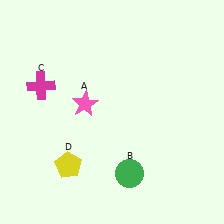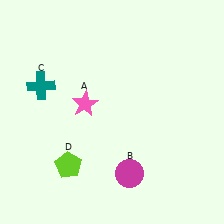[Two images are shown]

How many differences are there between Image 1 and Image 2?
There are 3 differences between the two images.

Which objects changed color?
B changed from green to magenta. C changed from magenta to teal. D changed from yellow to lime.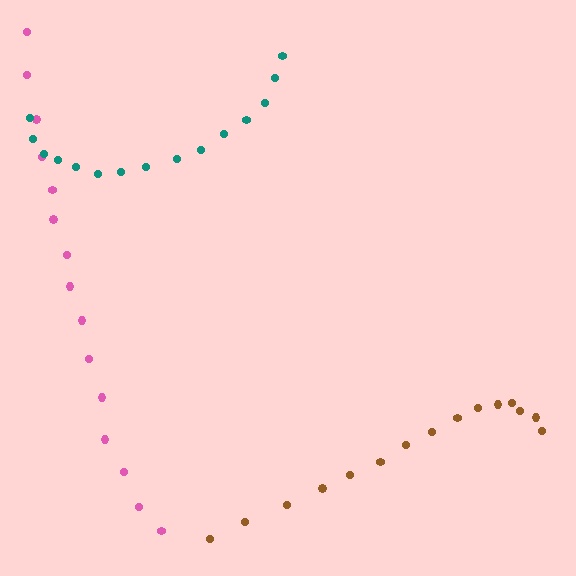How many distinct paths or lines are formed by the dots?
There are 3 distinct paths.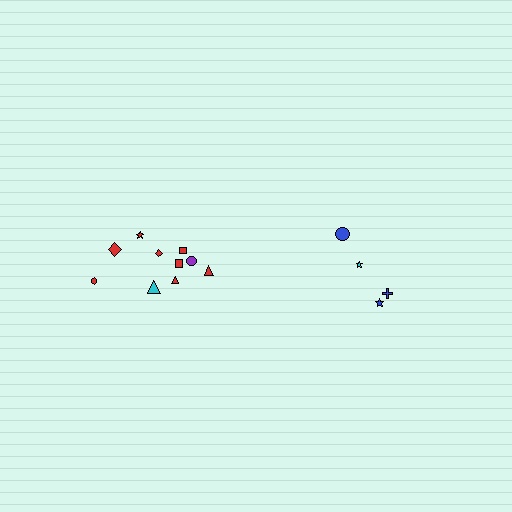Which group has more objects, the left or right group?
The left group.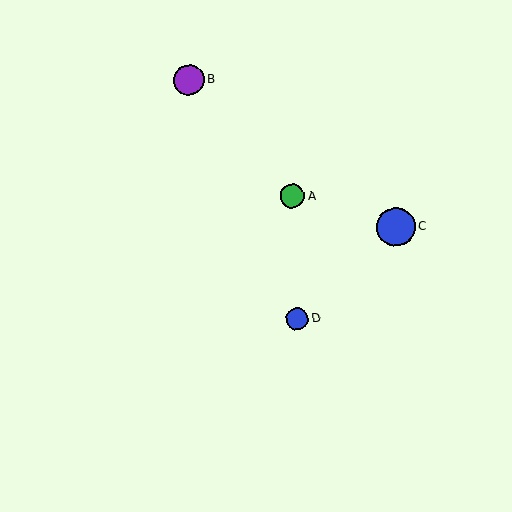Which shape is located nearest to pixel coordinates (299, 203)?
The green circle (labeled A) at (292, 196) is nearest to that location.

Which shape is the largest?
The blue circle (labeled C) is the largest.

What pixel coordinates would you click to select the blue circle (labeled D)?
Click at (297, 319) to select the blue circle D.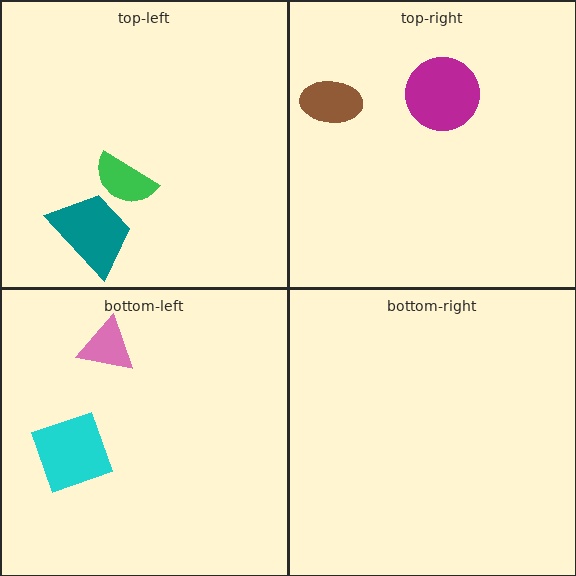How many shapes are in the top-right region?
2.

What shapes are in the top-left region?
The green semicircle, the teal trapezoid.